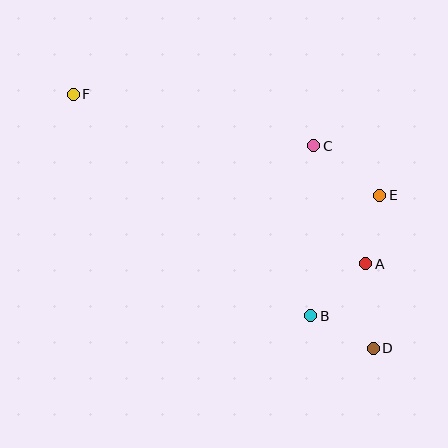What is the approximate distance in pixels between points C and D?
The distance between C and D is approximately 211 pixels.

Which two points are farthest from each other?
Points D and F are farthest from each other.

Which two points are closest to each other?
Points A and E are closest to each other.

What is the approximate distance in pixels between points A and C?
The distance between A and C is approximately 129 pixels.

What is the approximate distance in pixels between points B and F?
The distance between B and F is approximately 325 pixels.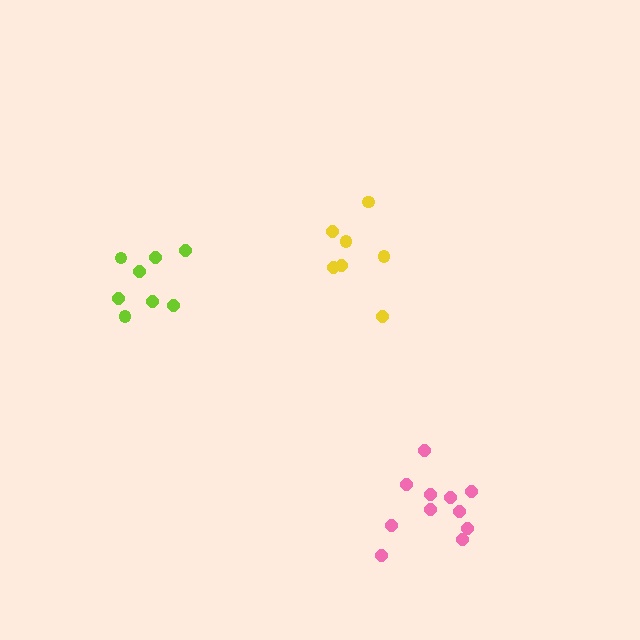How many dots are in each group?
Group 1: 8 dots, Group 2: 7 dots, Group 3: 11 dots (26 total).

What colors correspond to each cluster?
The clusters are colored: lime, yellow, pink.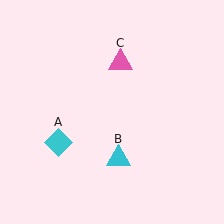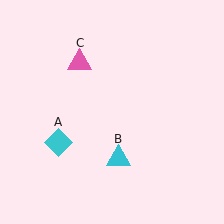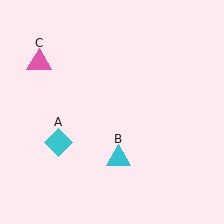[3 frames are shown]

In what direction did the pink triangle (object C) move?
The pink triangle (object C) moved left.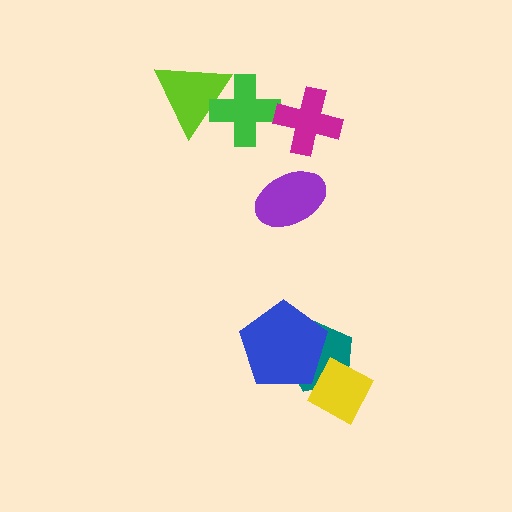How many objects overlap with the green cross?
1 object overlaps with the green cross.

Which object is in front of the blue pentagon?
The yellow diamond is in front of the blue pentagon.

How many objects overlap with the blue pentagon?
2 objects overlap with the blue pentagon.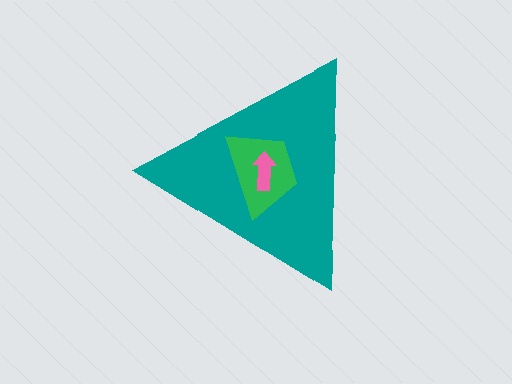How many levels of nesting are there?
3.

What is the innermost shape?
The pink arrow.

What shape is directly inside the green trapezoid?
The pink arrow.